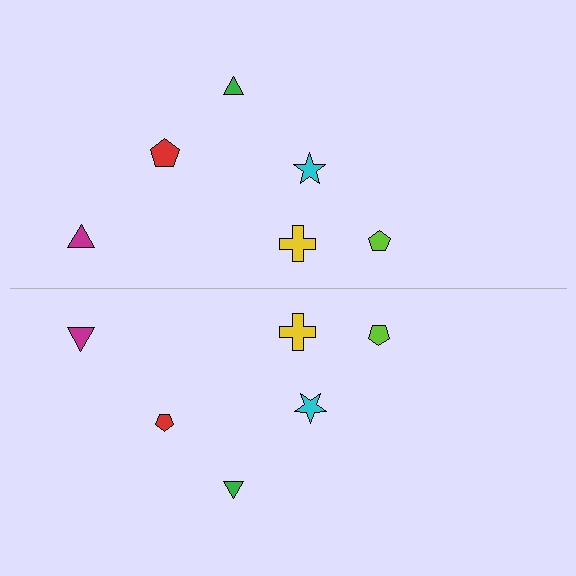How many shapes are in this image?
There are 12 shapes in this image.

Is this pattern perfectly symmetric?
No, the pattern is not perfectly symmetric. The red pentagon on the bottom side has a different size than its mirror counterpart.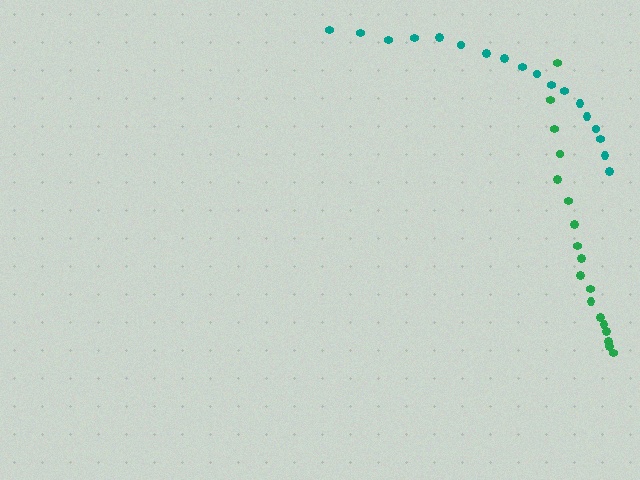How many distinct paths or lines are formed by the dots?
There are 2 distinct paths.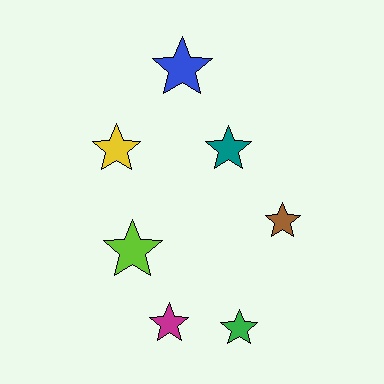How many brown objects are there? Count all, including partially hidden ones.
There is 1 brown object.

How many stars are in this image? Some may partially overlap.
There are 7 stars.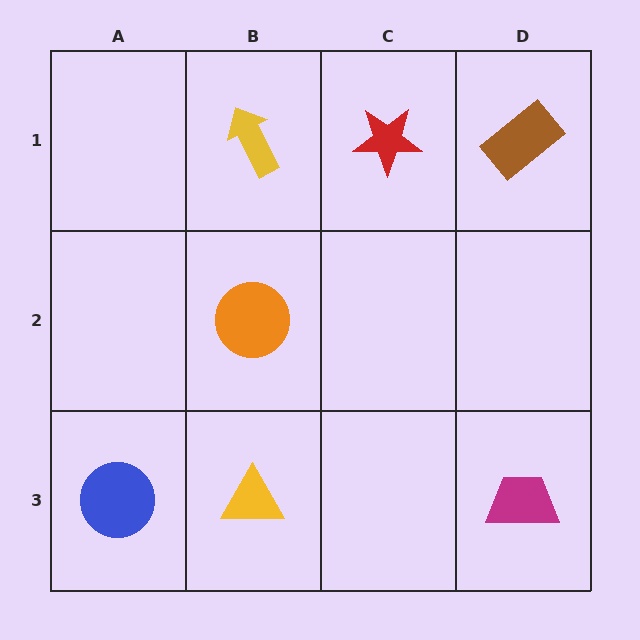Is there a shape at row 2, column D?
No, that cell is empty.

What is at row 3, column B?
A yellow triangle.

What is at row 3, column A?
A blue circle.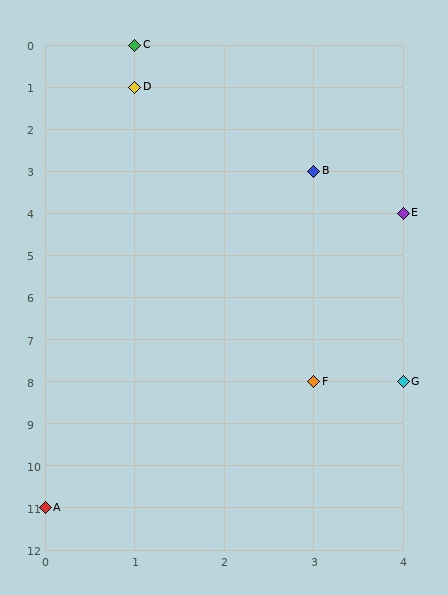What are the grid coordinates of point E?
Point E is at grid coordinates (4, 4).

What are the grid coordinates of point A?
Point A is at grid coordinates (0, 11).